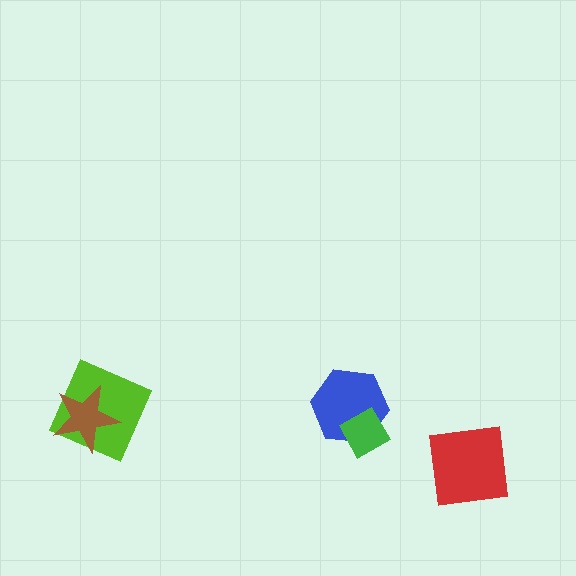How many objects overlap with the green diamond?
1 object overlaps with the green diamond.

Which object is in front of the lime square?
The brown star is in front of the lime square.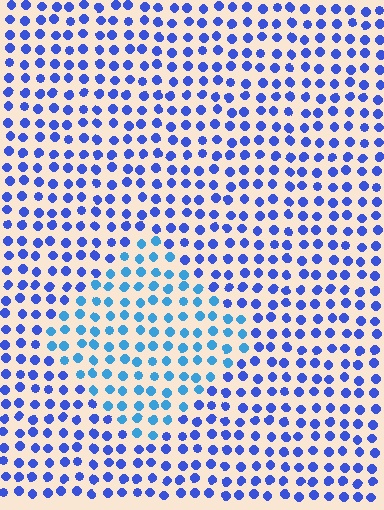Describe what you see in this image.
The image is filled with small blue elements in a uniform arrangement. A diamond-shaped region is visible where the elements are tinted to a slightly different hue, forming a subtle color boundary.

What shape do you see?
I see a diamond.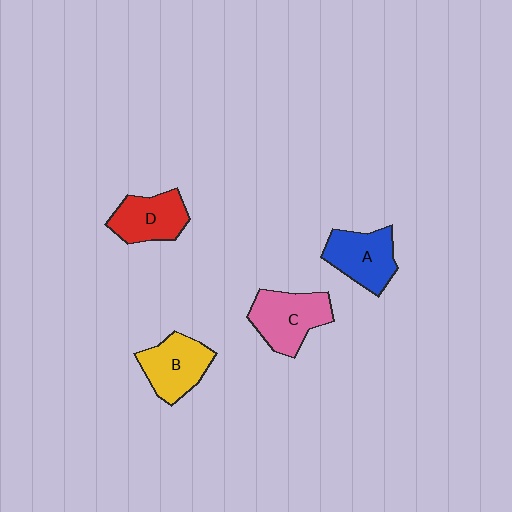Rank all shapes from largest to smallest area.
From largest to smallest: C (pink), B (yellow), A (blue), D (red).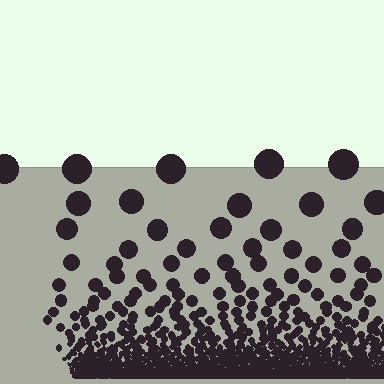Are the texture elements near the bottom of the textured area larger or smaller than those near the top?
Smaller. The gradient is inverted — elements near the bottom are smaller and denser.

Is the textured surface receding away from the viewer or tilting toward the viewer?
The surface appears to tilt toward the viewer. Texture elements get larger and sparser toward the top.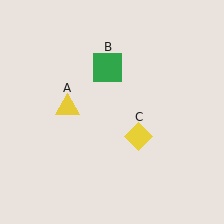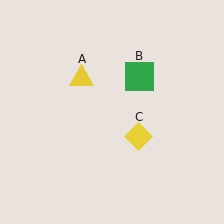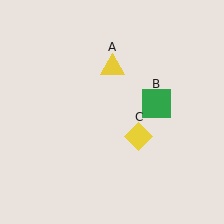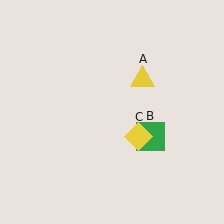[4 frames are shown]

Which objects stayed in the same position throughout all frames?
Yellow diamond (object C) remained stationary.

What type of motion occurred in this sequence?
The yellow triangle (object A), green square (object B) rotated clockwise around the center of the scene.